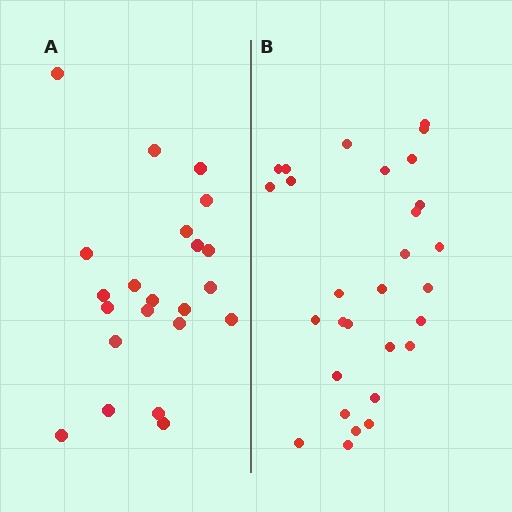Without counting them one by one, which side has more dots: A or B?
Region B (the right region) has more dots.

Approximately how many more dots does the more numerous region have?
Region B has roughly 8 or so more dots than region A.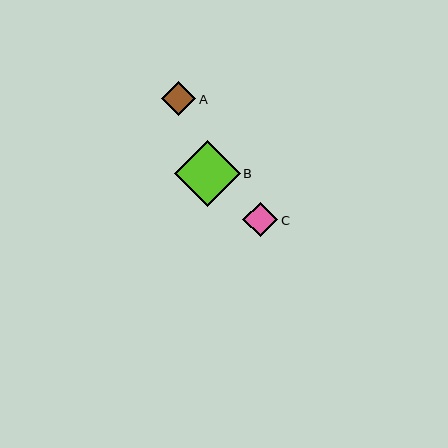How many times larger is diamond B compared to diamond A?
Diamond B is approximately 1.9 times the size of diamond A.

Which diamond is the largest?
Diamond B is the largest with a size of approximately 66 pixels.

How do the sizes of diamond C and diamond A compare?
Diamond C and diamond A are approximately the same size.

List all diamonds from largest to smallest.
From largest to smallest: B, C, A.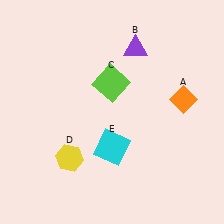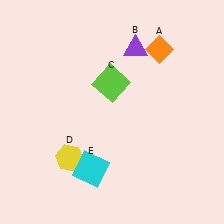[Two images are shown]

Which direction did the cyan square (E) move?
The cyan square (E) moved down.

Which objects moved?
The objects that moved are: the orange diamond (A), the cyan square (E).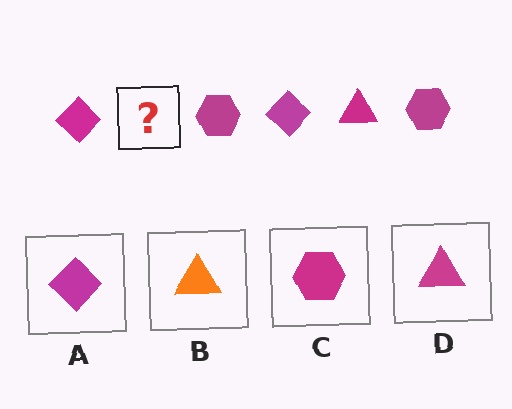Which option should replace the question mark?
Option D.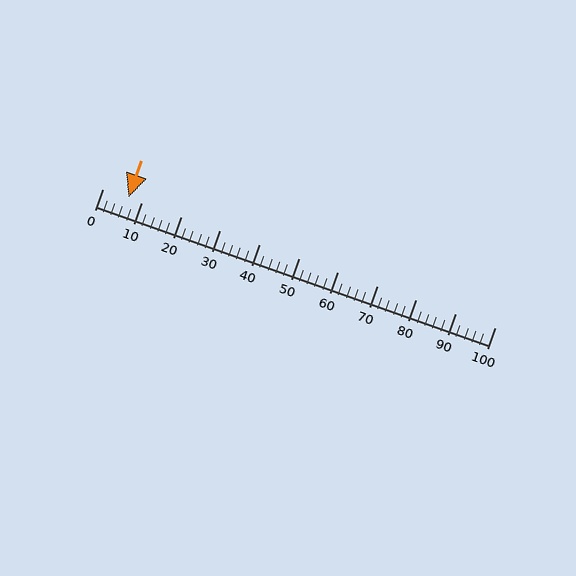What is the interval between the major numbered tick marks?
The major tick marks are spaced 10 units apart.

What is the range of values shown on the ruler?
The ruler shows values from 0 to 100.